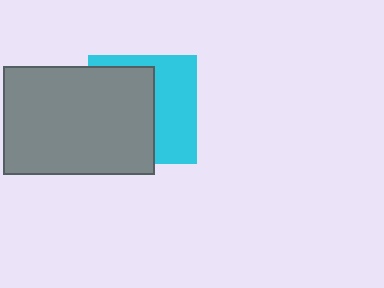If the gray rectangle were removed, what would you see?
You would see the complete cyan square.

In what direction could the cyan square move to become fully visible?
The cyan square could move right. That would shift it out from behind the gray rectangle entirely.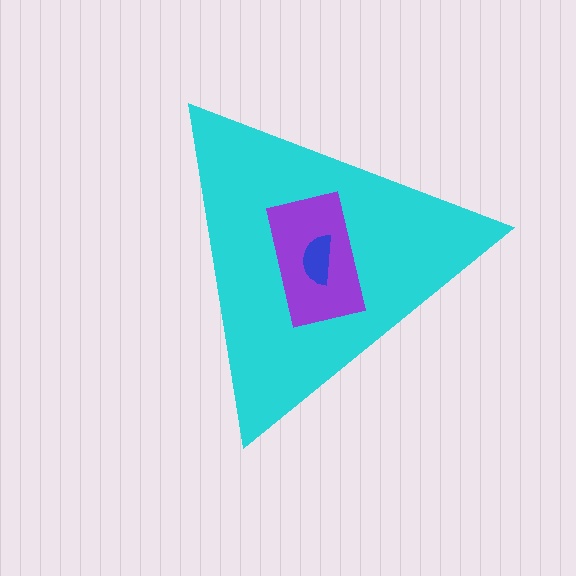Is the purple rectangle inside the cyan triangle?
Yes.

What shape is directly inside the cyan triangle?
The purple rectangle.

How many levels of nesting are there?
3.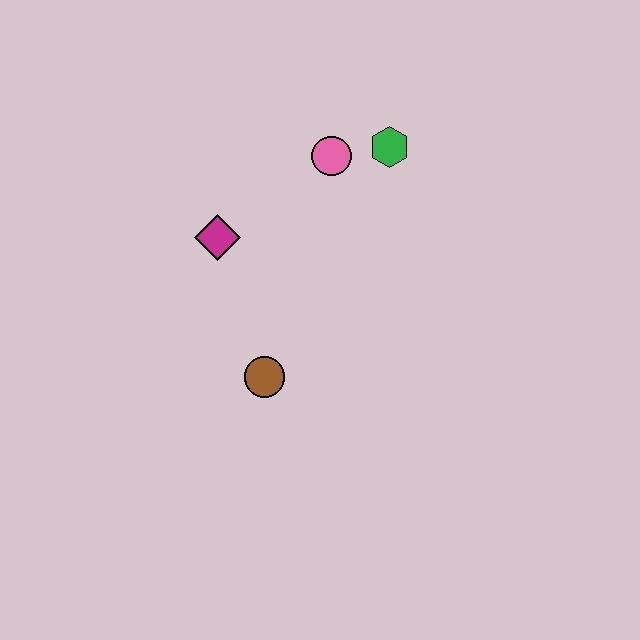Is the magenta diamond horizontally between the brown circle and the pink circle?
No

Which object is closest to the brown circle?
The magenta diamond is closest to the brown circle.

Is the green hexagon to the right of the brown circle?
Yes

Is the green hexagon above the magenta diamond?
Yes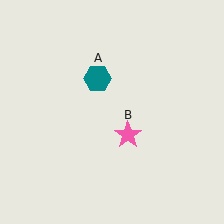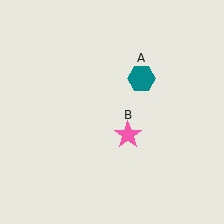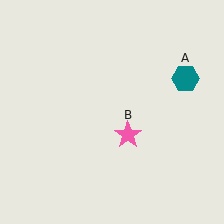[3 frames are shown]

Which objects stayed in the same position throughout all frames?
Pink star (object B) remained stationary.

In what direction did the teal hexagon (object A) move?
The teal hexagon (object A) moved right.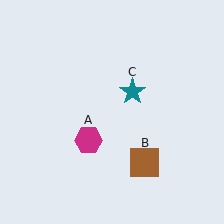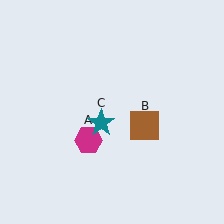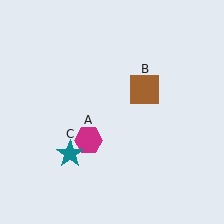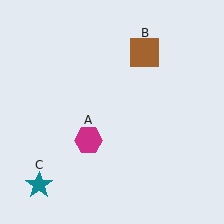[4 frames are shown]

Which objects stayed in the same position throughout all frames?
Magenta hexagon (object A) remained stationary.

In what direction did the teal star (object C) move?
The teal star (object C) moved down and to the left.